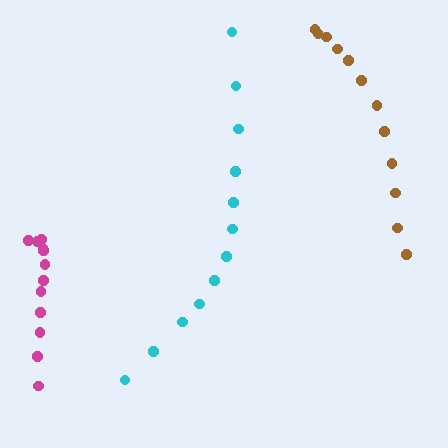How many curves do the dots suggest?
There are 3 distinct paths.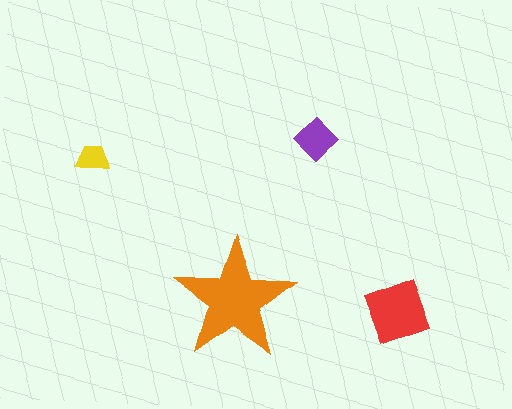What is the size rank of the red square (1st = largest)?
2nd.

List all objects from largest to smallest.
The orange star, the red square, the purple diamond, the yellow trapezoid.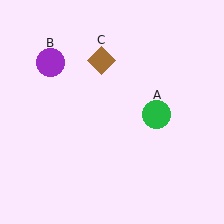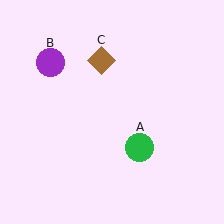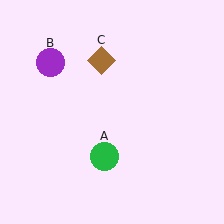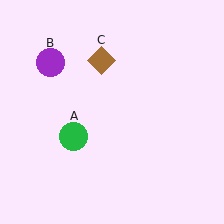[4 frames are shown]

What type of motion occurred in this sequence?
The green circle (object A) rotated clockwise around the center of the scene.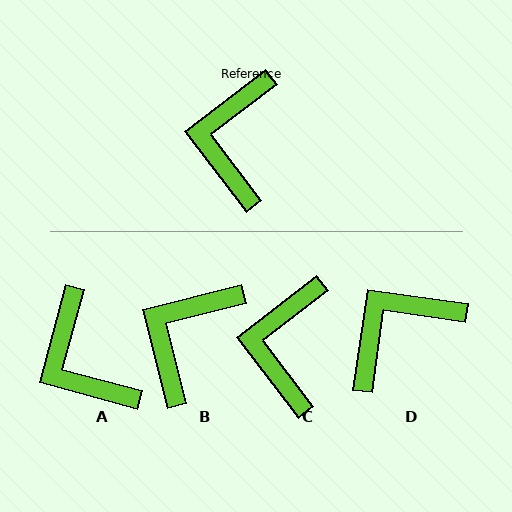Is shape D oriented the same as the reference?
No, it is off by about 45 degrees.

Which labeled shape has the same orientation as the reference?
C.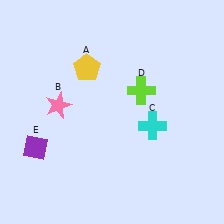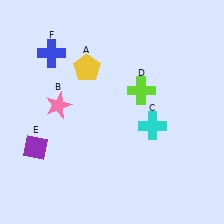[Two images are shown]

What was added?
A blue cross (F) was added in Image 2.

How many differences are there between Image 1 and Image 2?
There is 1 difference between the two images.